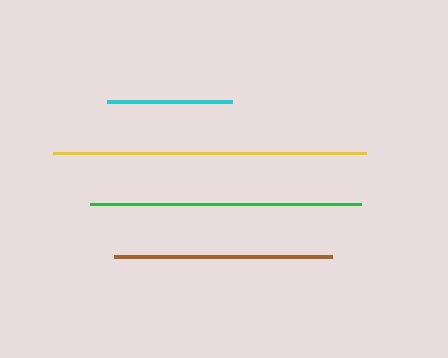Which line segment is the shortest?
The cyan line is the shortest at approximately 125 pixels.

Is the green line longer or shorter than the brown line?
The green line is longer than the brown line.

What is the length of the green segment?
The green segment is approximately 270 pixels long.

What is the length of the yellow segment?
The yellow segment is approximately 313 pixels long.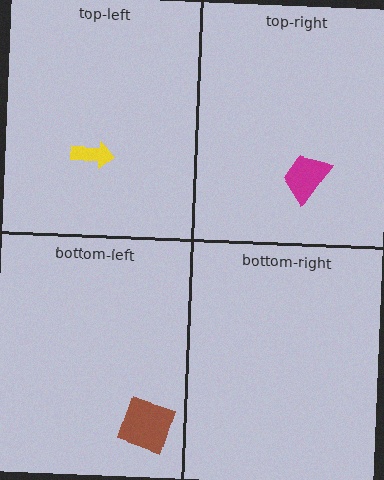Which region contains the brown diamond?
The bottom-left region.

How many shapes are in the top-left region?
1.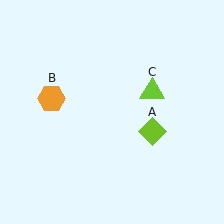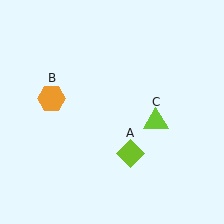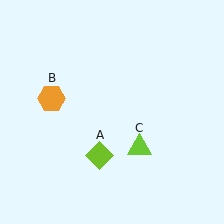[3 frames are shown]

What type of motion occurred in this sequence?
The lime diamond (object A), lime triangle (object C) rotated clockwise around the center of the scene.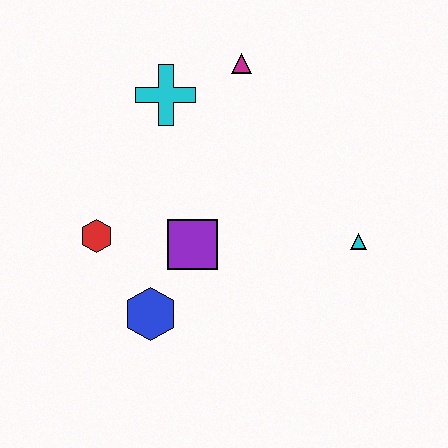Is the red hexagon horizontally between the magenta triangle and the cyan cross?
No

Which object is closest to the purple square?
The blue hexagon is closest to the purple square.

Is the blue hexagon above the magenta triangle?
No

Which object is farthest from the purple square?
The magenta triangle is farthest from the purple square.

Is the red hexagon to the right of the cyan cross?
No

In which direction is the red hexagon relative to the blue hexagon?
The red hexagon is above the blue hexagon.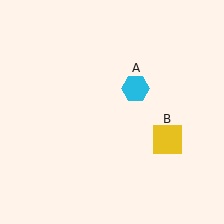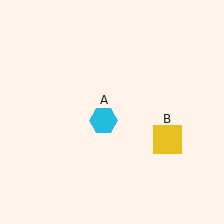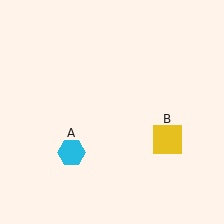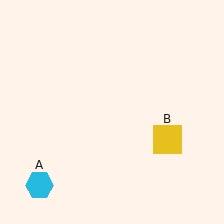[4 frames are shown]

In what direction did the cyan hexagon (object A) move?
The cyan hexagon (object A) moved down and to the left.